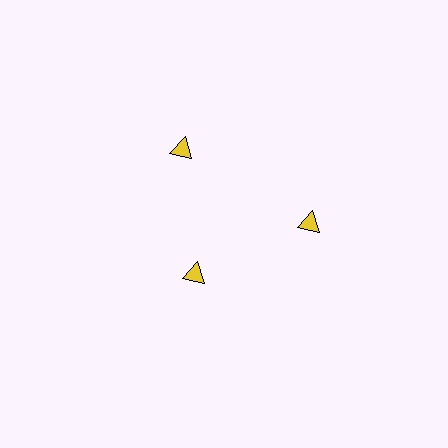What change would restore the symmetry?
The symmetry would be restored by moving it outward, back onto the ring so that all 3 triangles sit at equal angles and equal distance from the center.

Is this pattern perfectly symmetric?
No. The 3 yellow triangles are arranged in a ring, but one element near the 7 o'clock position is pulled inward toward the center, breaking the 3-fold rotational symmetry.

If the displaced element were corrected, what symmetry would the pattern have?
It would have 3-fold rotational symmetry — the pattern would map onto itself every 120 degrees.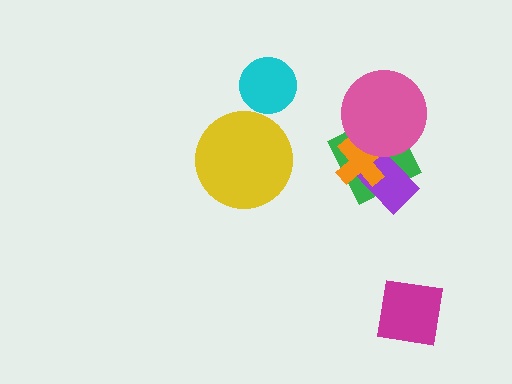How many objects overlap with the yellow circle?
0 objects overlap with the yellow circle.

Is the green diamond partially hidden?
Yes, it is partially covered by another shape.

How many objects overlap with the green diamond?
3 objects overlap with the green diamond.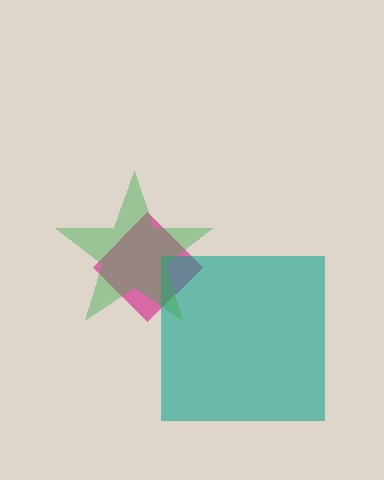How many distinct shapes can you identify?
There are 3 distinct shapes: a magenta diamond, a teal square, a green star.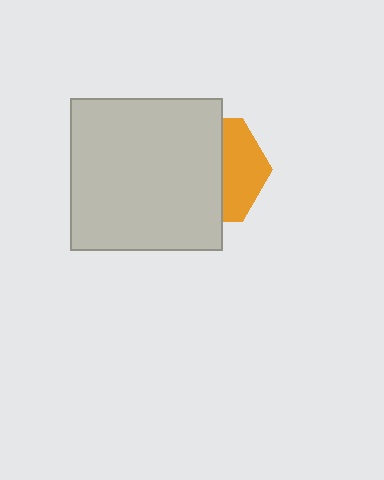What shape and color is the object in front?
The object in front is a light gray square.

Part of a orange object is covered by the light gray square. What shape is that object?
It is a hexagon.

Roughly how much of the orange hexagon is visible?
A small part of it is visible (roughly 38%).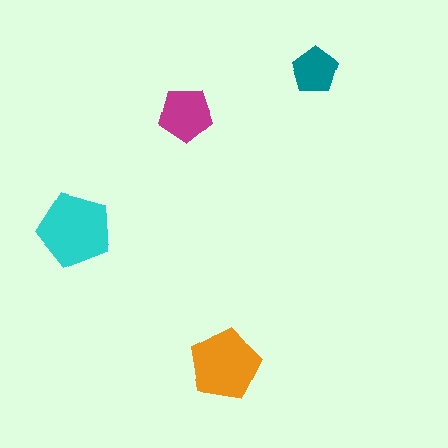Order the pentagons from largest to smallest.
the cyan one, the orange one, the magenta one, the teal one.